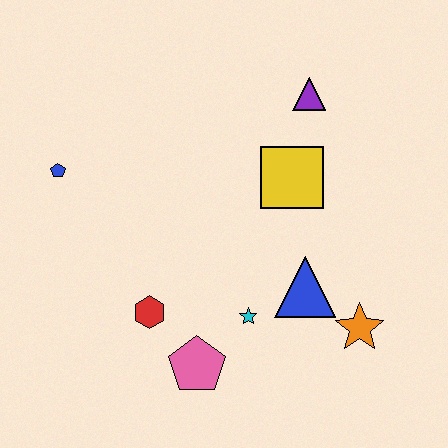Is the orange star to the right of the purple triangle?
Yes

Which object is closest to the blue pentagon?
The red hexagon is closest to the blue pentagon.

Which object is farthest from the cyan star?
The blue pentagon is farthest from the cyan star.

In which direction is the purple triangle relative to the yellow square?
The purple triangle is above the yellow square.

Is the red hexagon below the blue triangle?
Yes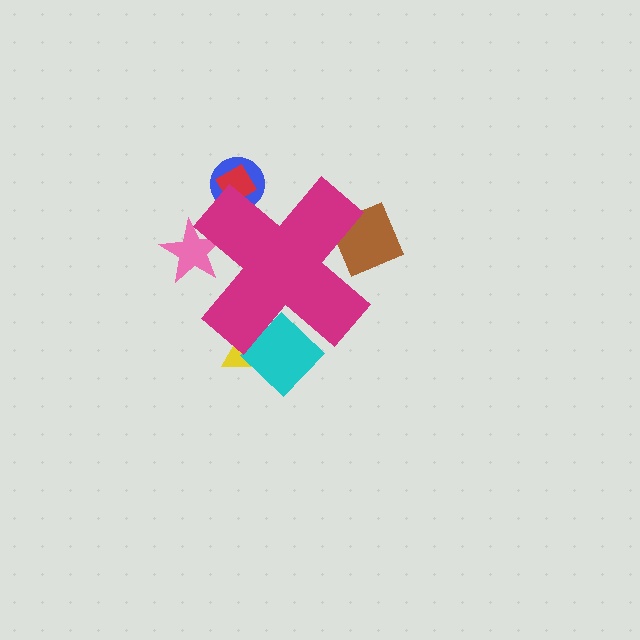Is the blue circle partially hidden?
Yes, the blue circle is partially hidden behind the magenta cross.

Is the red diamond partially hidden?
Yes, the red diamond is partially hidden behind the magenta cross.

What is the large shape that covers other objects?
A magenta cross.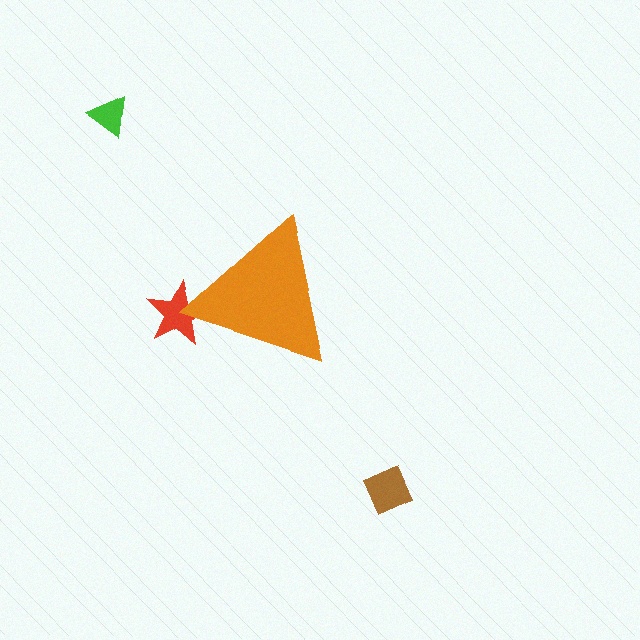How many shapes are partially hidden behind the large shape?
1 shape is partially hidden.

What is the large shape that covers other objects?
An orange triangle.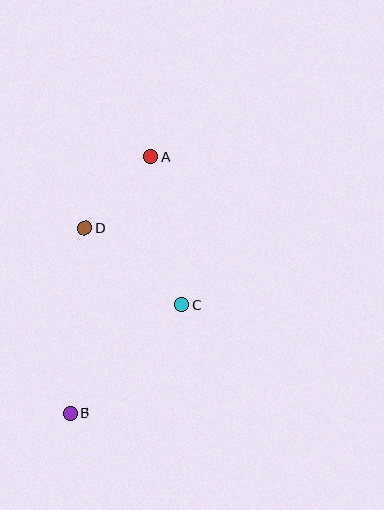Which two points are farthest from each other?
Points A and B are farthest from each other.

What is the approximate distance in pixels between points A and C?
The distance between A and C is approximately 152 pixels.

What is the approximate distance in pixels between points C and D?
The distance between C and D is approximately 124 pixels.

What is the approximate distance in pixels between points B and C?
The distance between B and C is approximately 155 pixels.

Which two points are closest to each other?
Points A and D are closest to each other.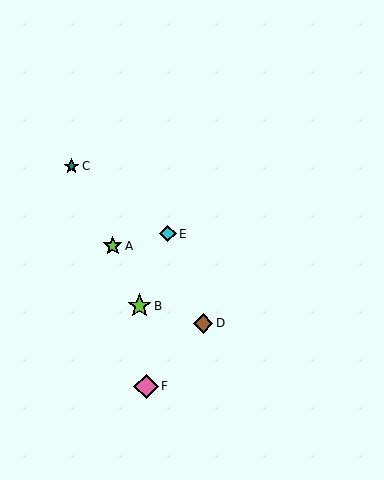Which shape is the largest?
The pink diamond (labeled F) is the largest.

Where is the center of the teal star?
The center of the teal star is at (71, 166).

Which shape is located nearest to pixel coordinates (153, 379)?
The pink diamond (labeled F) at (146, 386) is nearest to that location.